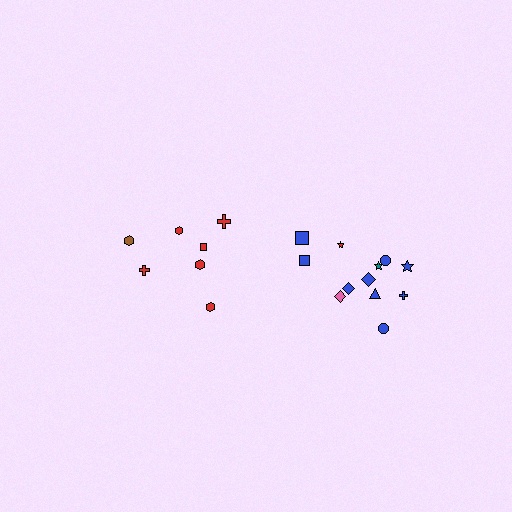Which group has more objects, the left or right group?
The right group.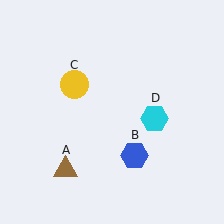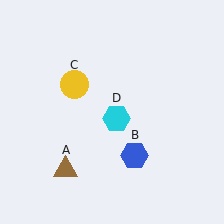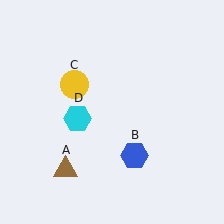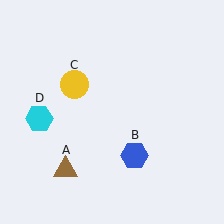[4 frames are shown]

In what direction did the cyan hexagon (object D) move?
The cyan hexagon (object D) moved left.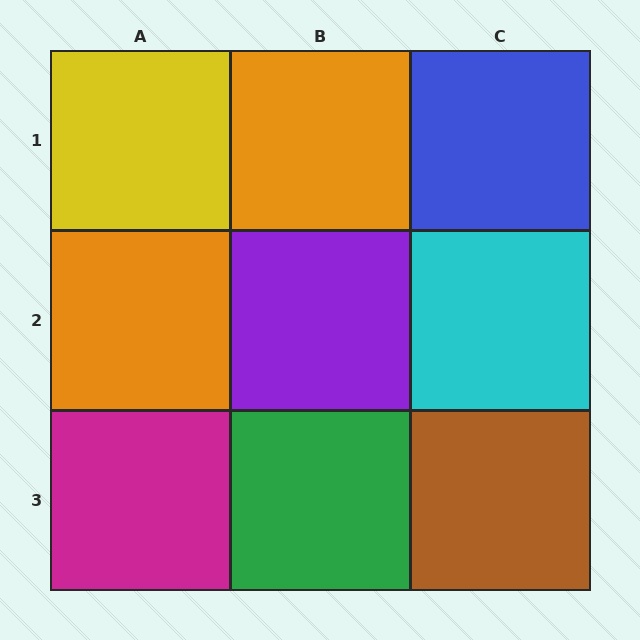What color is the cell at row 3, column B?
Green.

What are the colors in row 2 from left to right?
Orange, purple, cyan.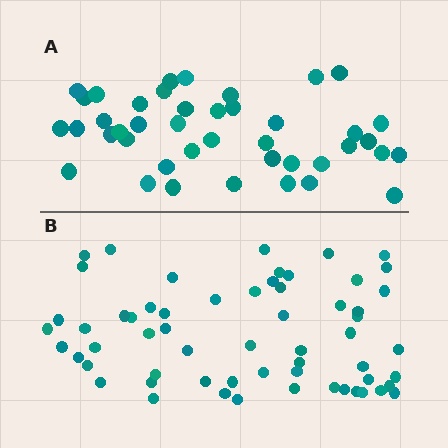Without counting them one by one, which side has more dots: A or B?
Region B (the bottom region) has more dots.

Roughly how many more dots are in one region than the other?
Region B has approximately 20 more dots than region A.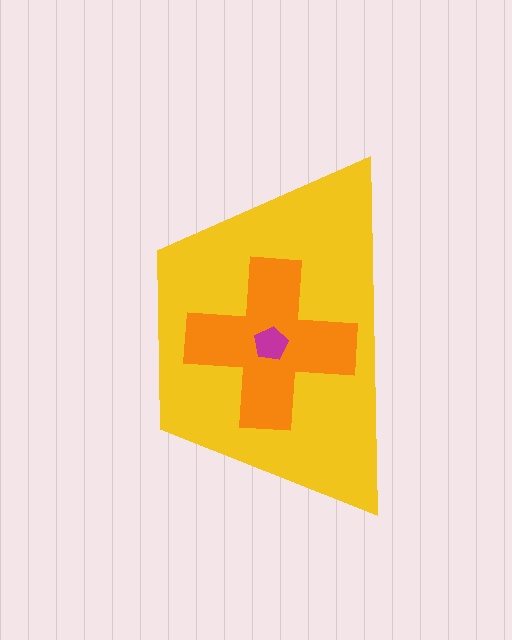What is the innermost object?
The magenta pentagon.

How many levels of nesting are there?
3.